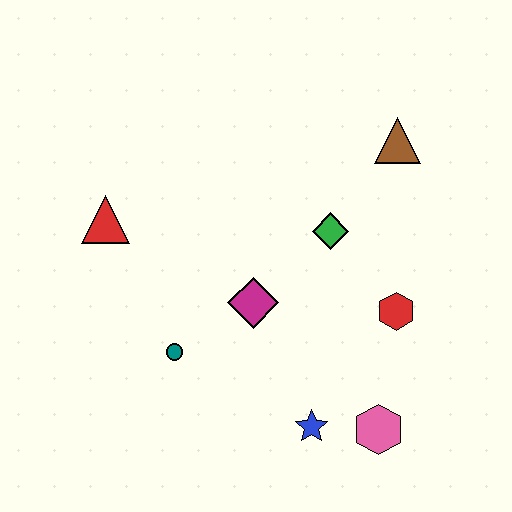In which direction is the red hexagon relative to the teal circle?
The red hexagon is to the right of the teal circle.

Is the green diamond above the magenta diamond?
Yes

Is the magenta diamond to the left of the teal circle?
No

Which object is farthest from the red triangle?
The pink hexagon is farthest from the red triangle.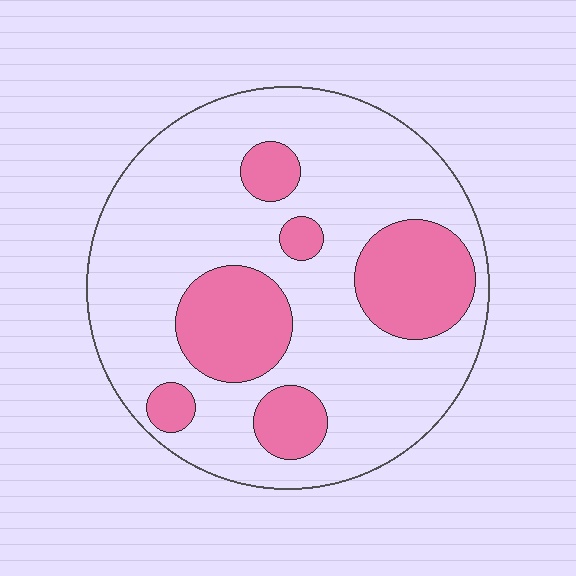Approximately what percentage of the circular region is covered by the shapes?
Approximately 25%.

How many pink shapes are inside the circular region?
6.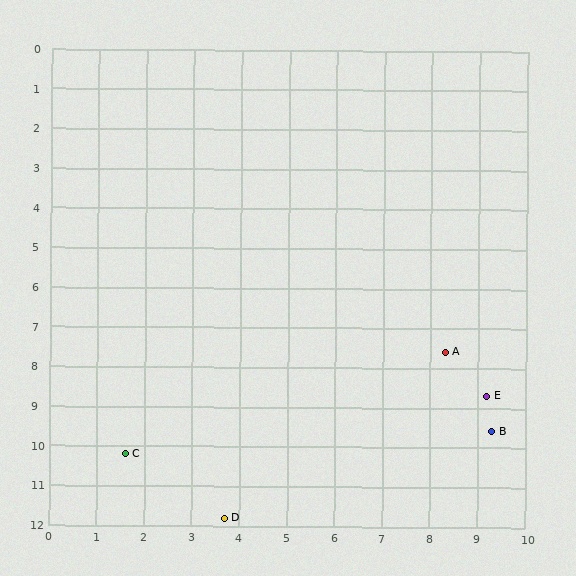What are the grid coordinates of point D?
Point D is at approximately (3.7, 11.8).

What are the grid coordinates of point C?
Point C is at approximately (1.6, 10.2).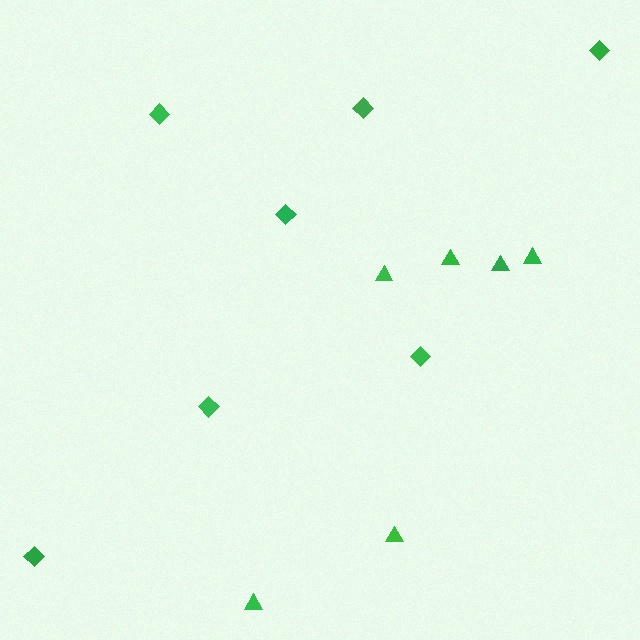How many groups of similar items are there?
There are 2 groups: one group of diamonds (7) and one group of triangles (6).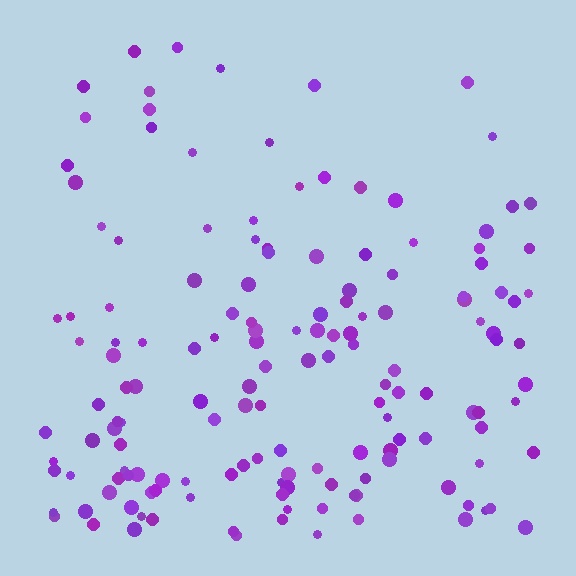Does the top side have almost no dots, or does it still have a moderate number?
Still a moderate number, just noticeably fewer than the bottom.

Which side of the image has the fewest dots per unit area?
The top.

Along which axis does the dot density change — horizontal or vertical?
Vertical.